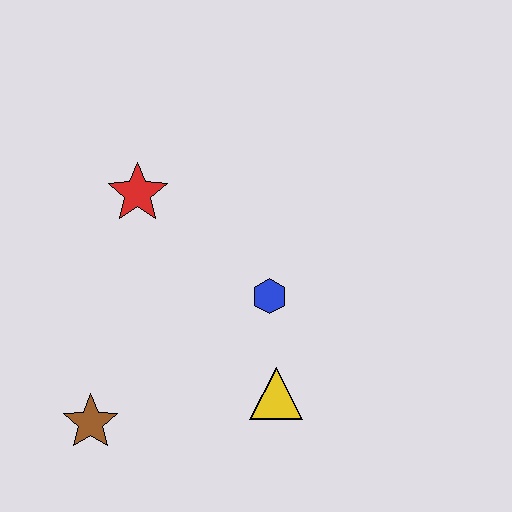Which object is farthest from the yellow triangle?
The red star is farthest from the yellow triangle.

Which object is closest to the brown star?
The yellow triangle is closest to the brown star.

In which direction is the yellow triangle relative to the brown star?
The yellow triangle is to the right of the brown star.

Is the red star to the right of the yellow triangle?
No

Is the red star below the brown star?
No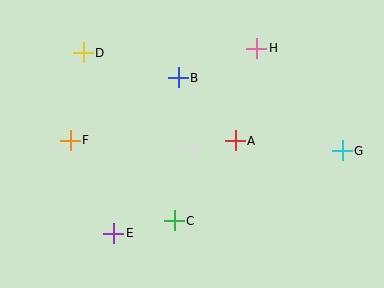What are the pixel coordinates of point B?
Point B is at (178, 78).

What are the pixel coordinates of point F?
Point F is at (70, 140).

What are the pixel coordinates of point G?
Point G is at (342, 151).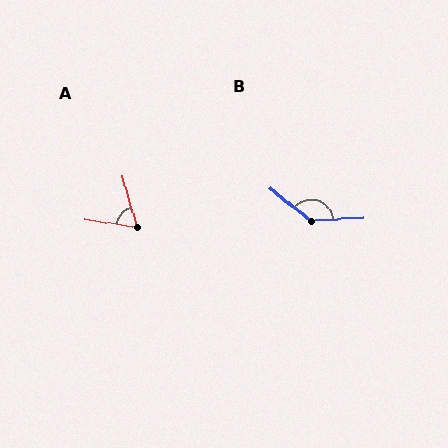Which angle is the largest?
B, at approximately 138 degrees.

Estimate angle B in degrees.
Approximately 138 degrees.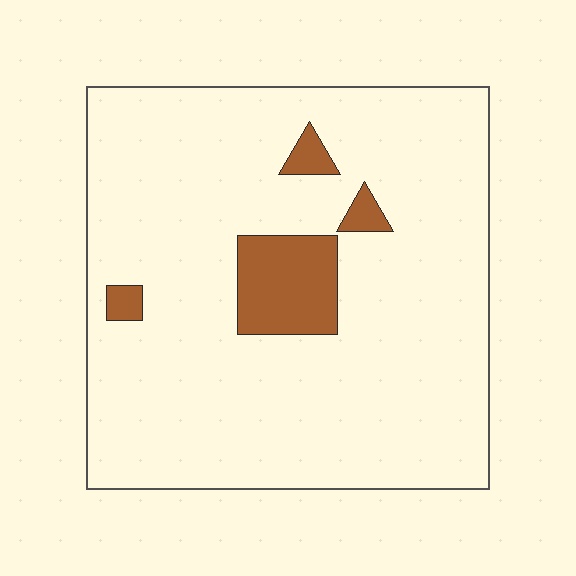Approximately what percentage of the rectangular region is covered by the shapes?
Approximately 10%.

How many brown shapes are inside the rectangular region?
4.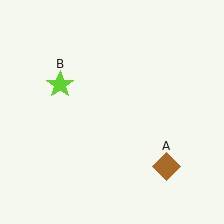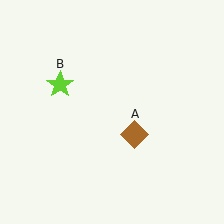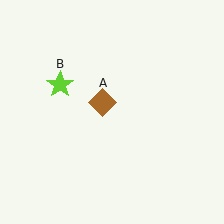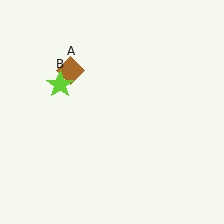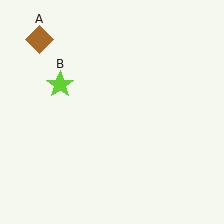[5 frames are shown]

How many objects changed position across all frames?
1 object changed position: brown diamond (object A).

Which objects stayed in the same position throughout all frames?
Lime star (object B) remained stationary.